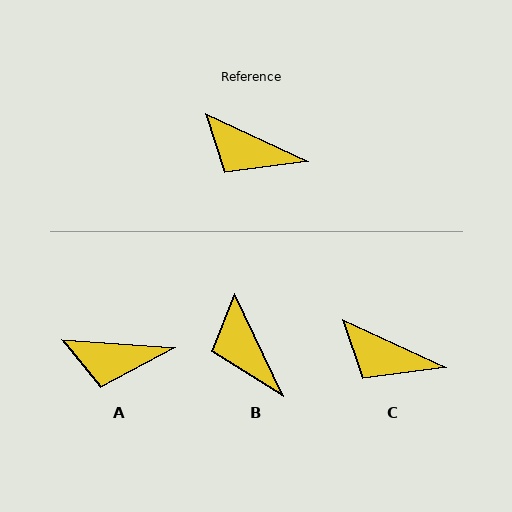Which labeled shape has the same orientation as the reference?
C.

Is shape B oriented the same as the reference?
No, it is off by about 40 degrees.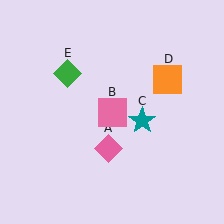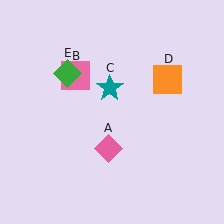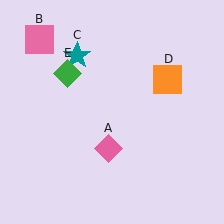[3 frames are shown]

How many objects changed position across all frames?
2 objects changed position: pink square (object B), teal star (object C).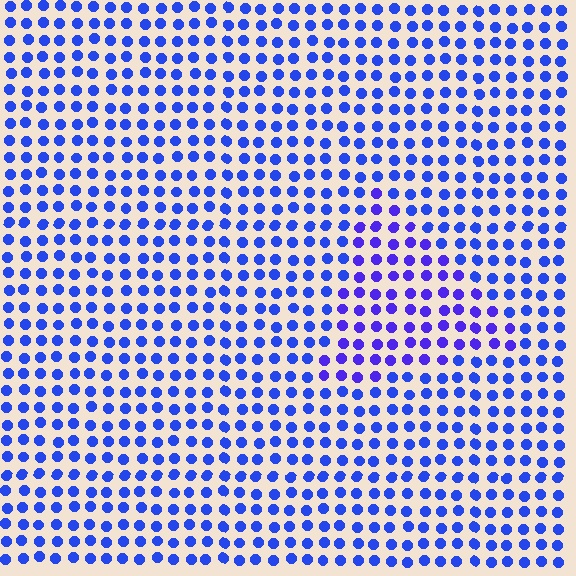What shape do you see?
I see a triangle.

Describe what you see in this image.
The image is filled with small blue elements in a uniform arrangement. A triangle-shaped region is visible where the elements are tinted to a slightly different hue, forming a subtle color boundary.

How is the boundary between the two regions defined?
The boundary is defined purely by a slight shift in hue (about 23 degrees). Spacing, size, and orientation are identical on both sides.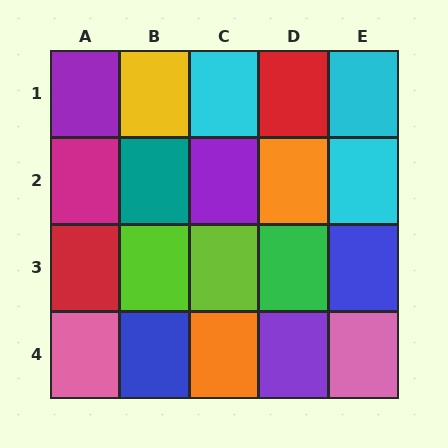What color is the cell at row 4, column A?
Pink.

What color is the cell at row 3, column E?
Blue.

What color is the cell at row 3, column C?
Lime.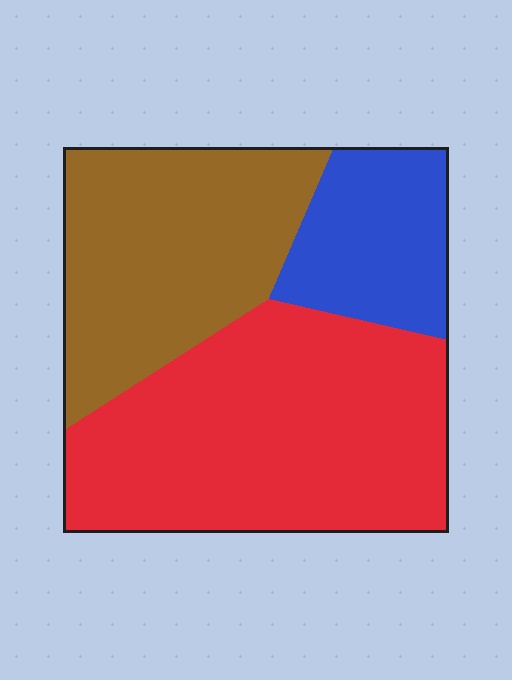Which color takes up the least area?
Blue, at roughly 20%.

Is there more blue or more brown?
Brown.